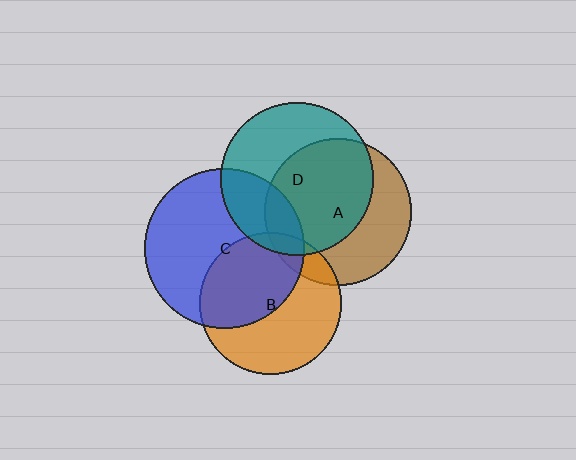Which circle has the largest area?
Circle C (blue).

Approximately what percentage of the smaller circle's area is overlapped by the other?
Approximately 25%.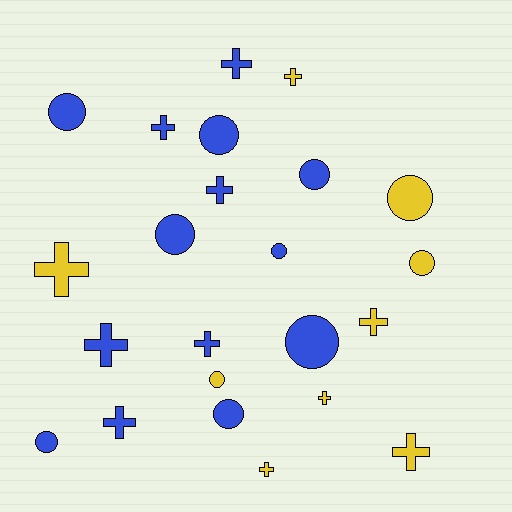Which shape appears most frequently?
Cross, with 12 objects.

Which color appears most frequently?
Blue, with 14 objects.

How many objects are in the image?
There are 23 objects.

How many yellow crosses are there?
There are 6 yellow crosses.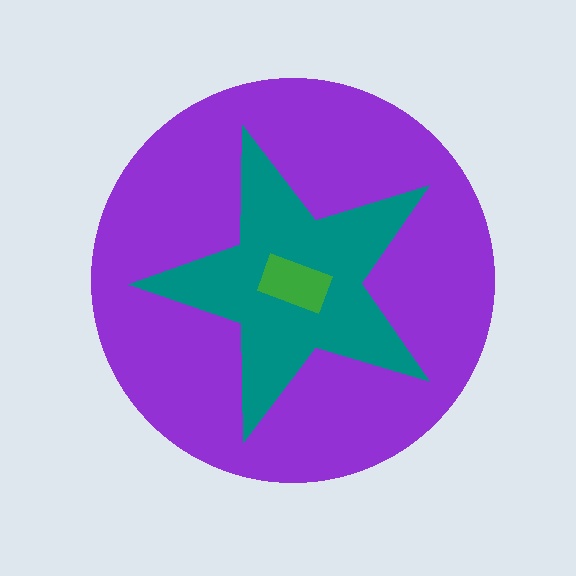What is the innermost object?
The green rectangle.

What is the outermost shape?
The purple circle.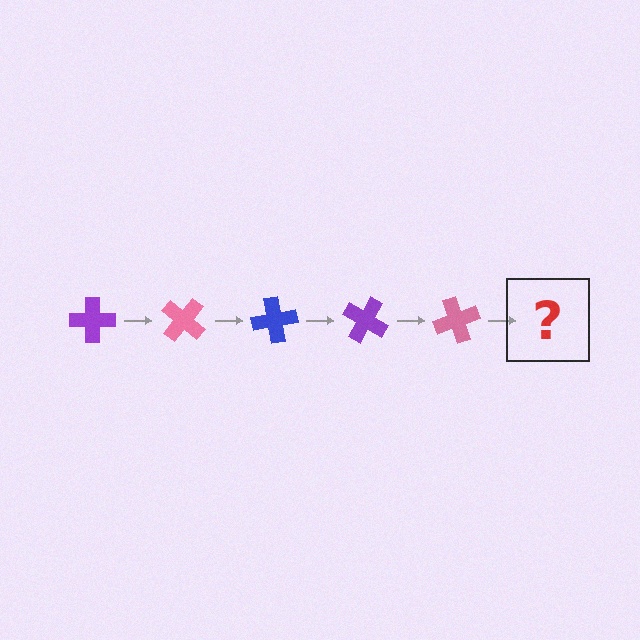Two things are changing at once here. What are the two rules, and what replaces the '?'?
The two rules are that it rotates 40 degrees each step and the color cycles through purple, pink, and blue. The '?' should be a blue cross, rotated 200 degrees from the start.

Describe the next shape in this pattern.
It should be a blue cross, rotated 200 degrees from the start.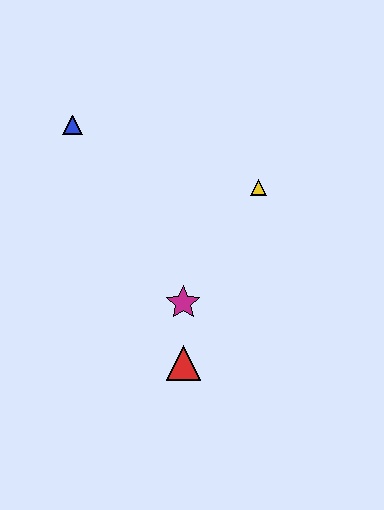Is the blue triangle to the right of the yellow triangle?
No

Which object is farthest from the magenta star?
The blue triangle is farthest from the magenta star.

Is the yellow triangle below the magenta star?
No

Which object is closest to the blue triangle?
The yellow triangle is closest to the blue triangle.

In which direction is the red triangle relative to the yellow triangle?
The red triangle is below the yellow triangle.